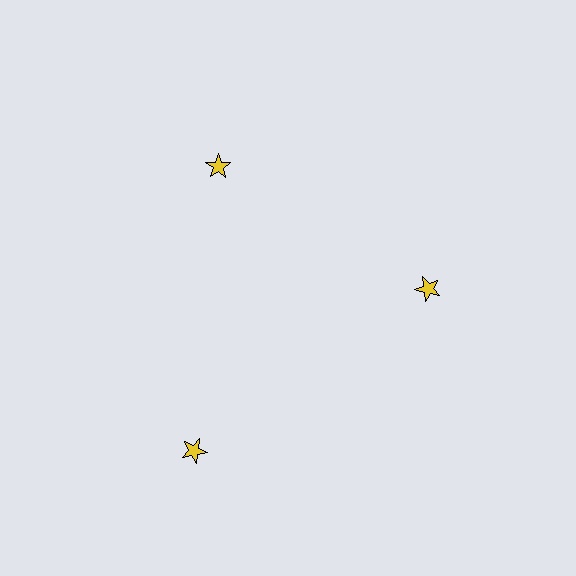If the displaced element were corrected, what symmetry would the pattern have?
It would have 3-fold rotational symmetry — the pattern would map onto itself every 120 degrees.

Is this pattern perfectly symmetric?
No. The 3 yellow stars are arranged in a ring, but one element near the 7 o'clock position is pushed outward from the center, breaking the 3-fold rotational symmetry.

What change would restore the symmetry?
The symmetry would be restored by moving it inward, back onto the ring so that all 3 stars sit at equal angles and equal distance from the center.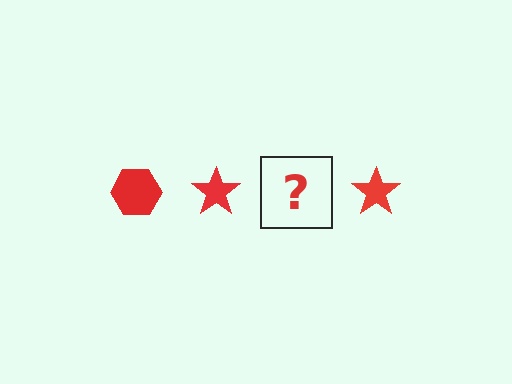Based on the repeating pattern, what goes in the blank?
The blank should be a red hexagon.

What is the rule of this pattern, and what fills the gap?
The rule is that the pattern cycles through hexagon, star shapes in red. The gap should be filled with a red hexagon.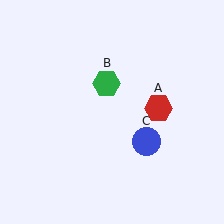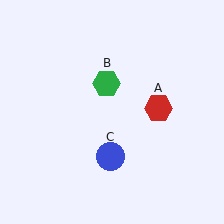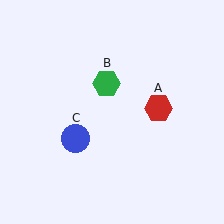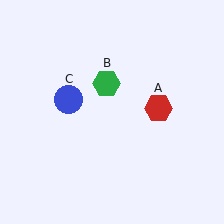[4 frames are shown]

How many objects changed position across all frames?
1 object changed position: blue circle (object C).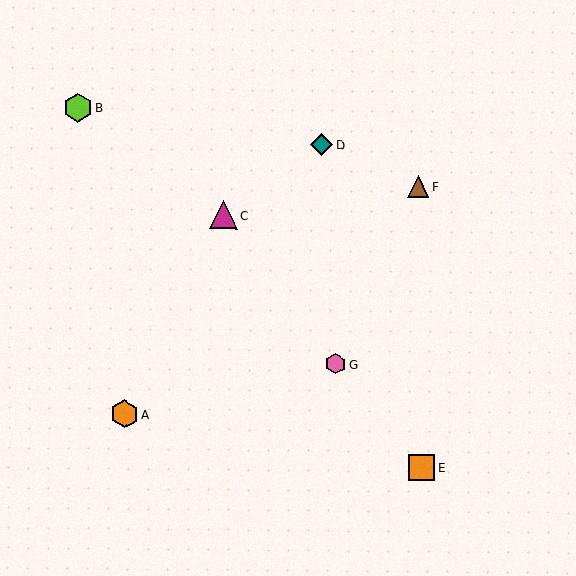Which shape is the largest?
The lime hexagon (labeled B) is the largest.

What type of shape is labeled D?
Shape D is a teal diamond.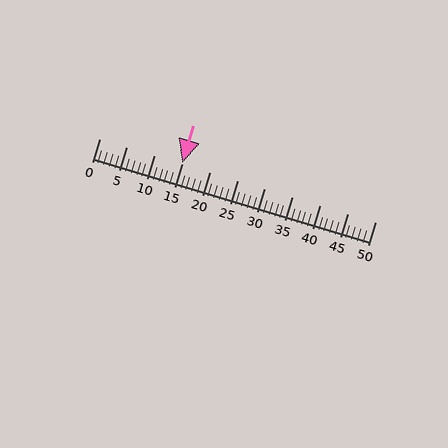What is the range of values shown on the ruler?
The ruler shows values from 0 to 50.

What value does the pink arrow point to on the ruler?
The pink arrow points to approximately 15.